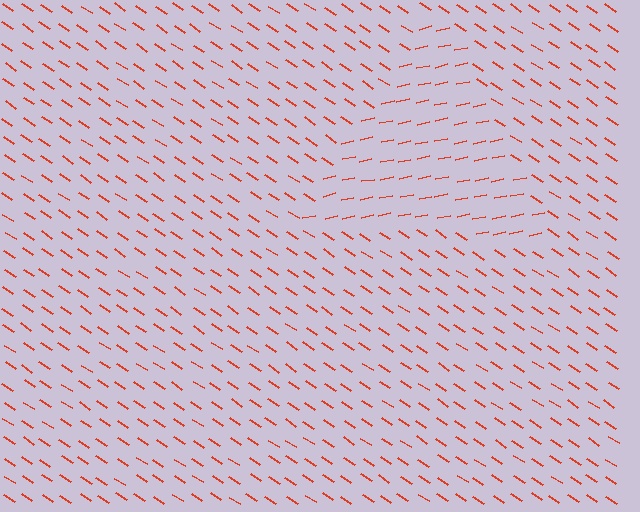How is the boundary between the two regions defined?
The boundary is defined purely by a change in line orientation (approximately 45 degrees difference). All lines are the same color and thickness.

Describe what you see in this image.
The image is filled with small red line segments. A triangle region in the image has lines oriented differently from the surrounding lines, creating a visible texture boundary.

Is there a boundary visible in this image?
Yes, there is a texture boundary formed by a change in line orientation.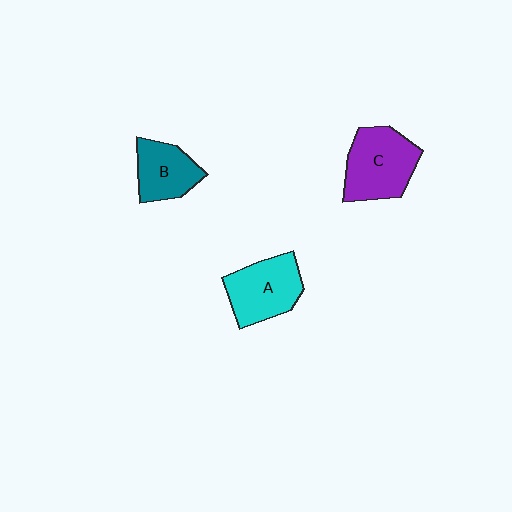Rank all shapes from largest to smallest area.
From largest to smallest: C (purple), A (cyan), B (teal).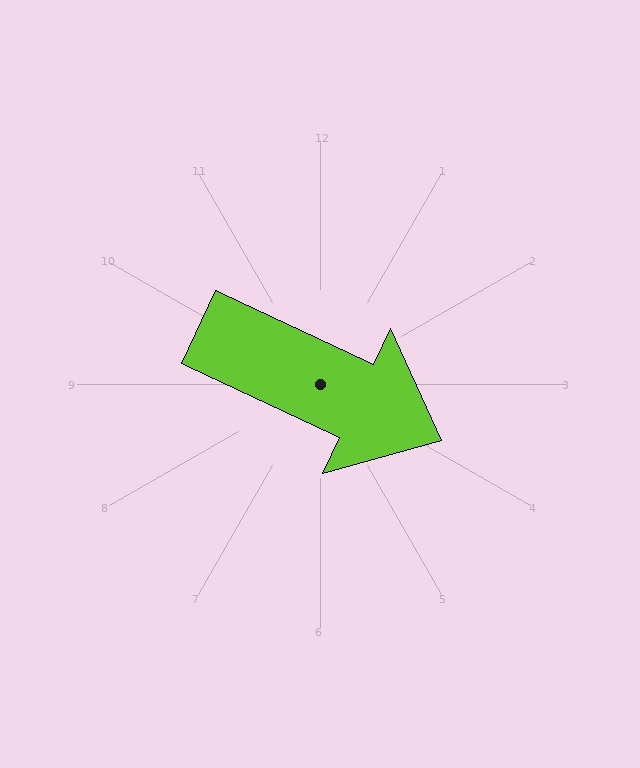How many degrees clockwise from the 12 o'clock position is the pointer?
Approximately 115 degrees.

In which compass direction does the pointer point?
Southeast.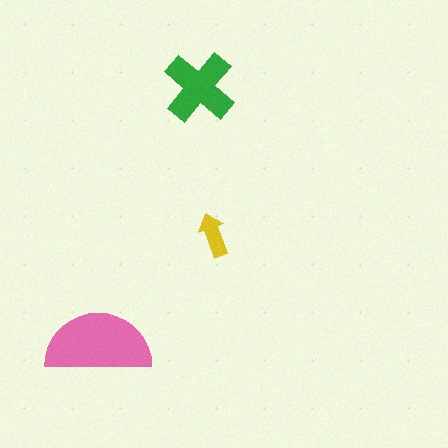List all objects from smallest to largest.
The yellow arrow, the green cross, the pink semicircle.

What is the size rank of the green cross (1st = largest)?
2nd.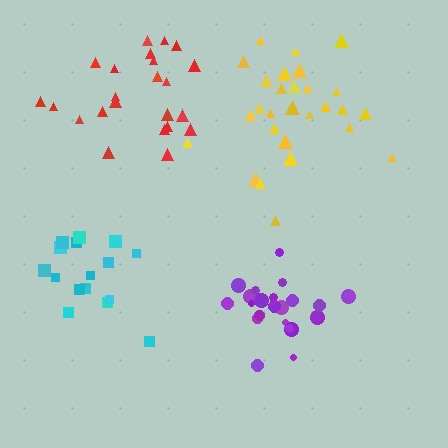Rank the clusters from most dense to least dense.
purple, yellow, red, cyan.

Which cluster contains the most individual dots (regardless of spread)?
Yellow (28).